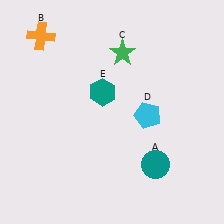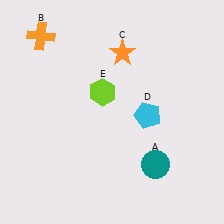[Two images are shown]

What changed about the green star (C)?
In Image 1, C is green. In Image 2, it changed to orange.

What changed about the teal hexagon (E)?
In Image 1, E is teal. In Image 2, it changed to lime.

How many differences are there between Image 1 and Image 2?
There are 2 differences between the two images.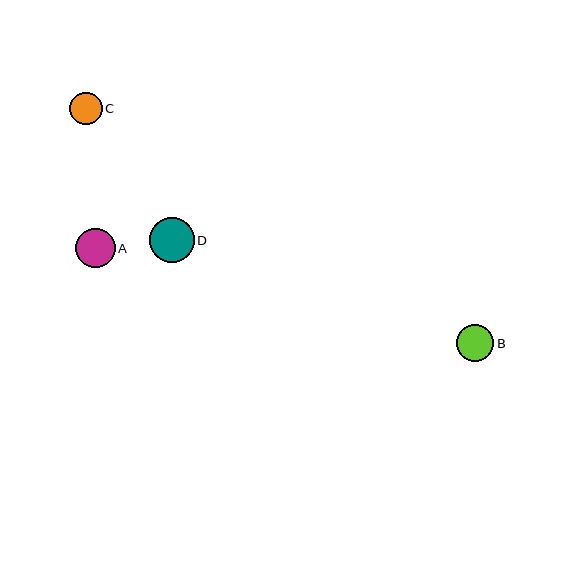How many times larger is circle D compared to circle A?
Circle D is approximately 1.1 times the size of circle A.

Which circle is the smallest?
Circle C is the smallest with a size of approximately 33 pixels.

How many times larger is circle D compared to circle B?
Circle D is approximately 1.2 times the size of circle B.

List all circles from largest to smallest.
From largest to smallest: D, A, B, C.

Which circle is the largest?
Circle D is the largest with a size of approximately 45 pixels.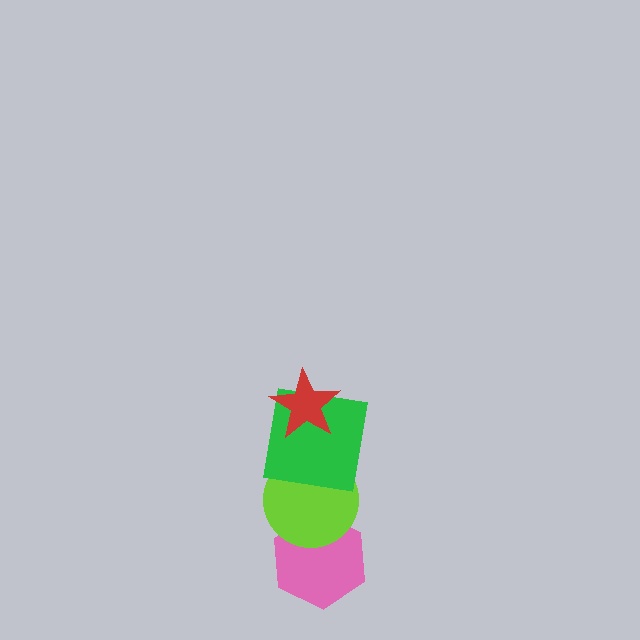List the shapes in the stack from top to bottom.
From top to bottom: the red star, the green square, the lime circle, the pink hexagon.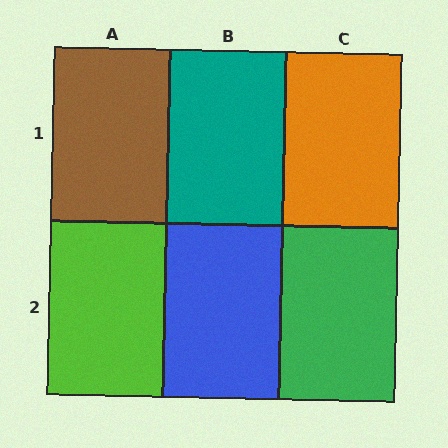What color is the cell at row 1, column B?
Teal.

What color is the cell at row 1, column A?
Brown.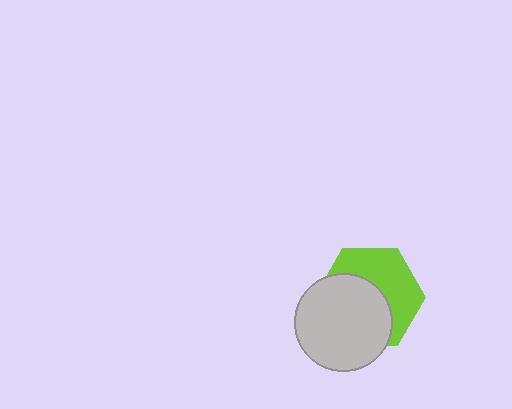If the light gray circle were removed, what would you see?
You would see the complete lime hexagon.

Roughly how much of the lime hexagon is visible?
About half of it is visible (roughly 48%).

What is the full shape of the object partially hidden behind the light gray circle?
The partially hidden object is a lime hexagon.